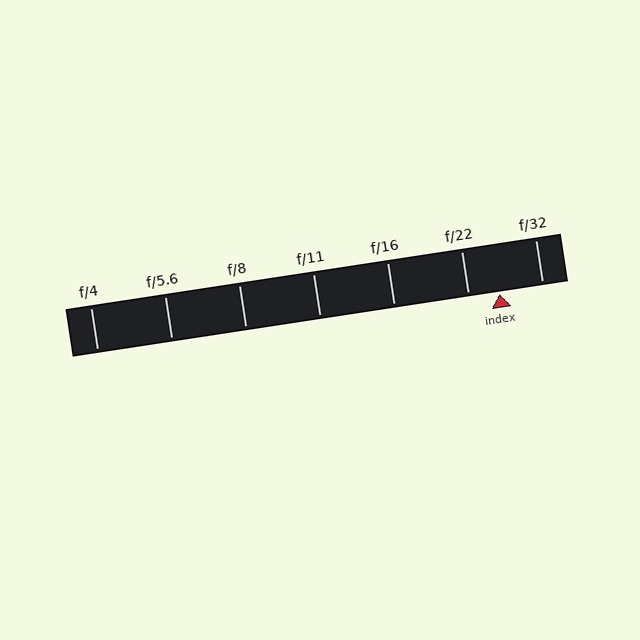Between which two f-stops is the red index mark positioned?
The index mark is between f/22 and f/32.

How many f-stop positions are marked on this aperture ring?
There are 7 f-stop positions marked.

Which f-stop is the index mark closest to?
The index mark is closest to f/22.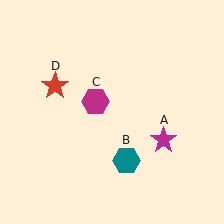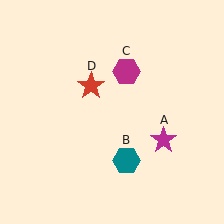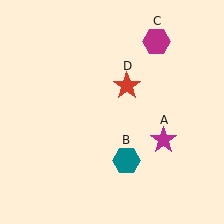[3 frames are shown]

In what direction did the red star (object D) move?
The red star (object D) moved right.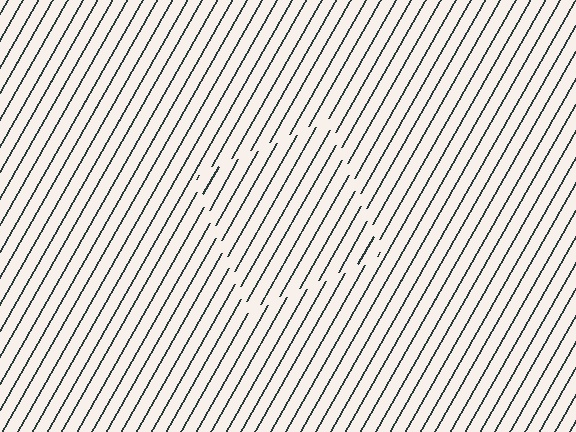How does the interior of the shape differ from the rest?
The interior of the shape contains the same grating, shifted by half a period — the contour is defined by the phase discontinuity where line-ends from the inner and outer gratings abut.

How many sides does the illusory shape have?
4 sides — the line-ends trace a square.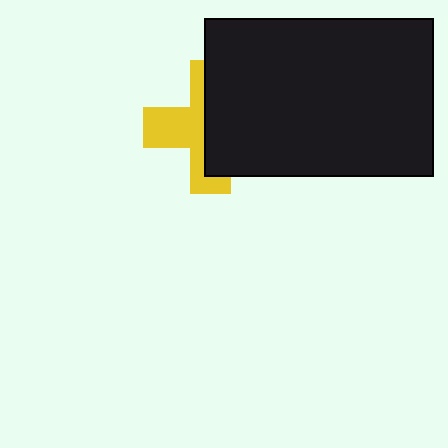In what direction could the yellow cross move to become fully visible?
The yellow cross could move left. That would shift it out from behind the black rectangle entirely.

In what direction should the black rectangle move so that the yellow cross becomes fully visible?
The black rectangle should move right. That is the shortest direction to clear the overlap and leave the yellow cross fully visible.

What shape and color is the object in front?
The object in front is a black rectangle.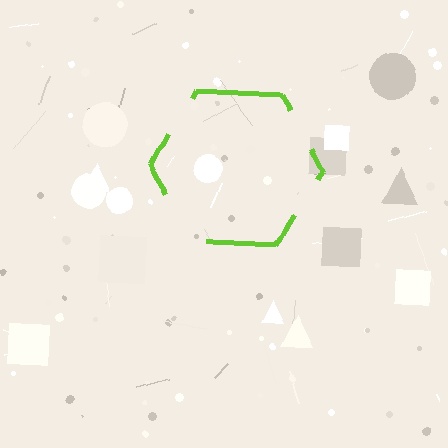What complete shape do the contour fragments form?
The contour fragments form a hexagon.